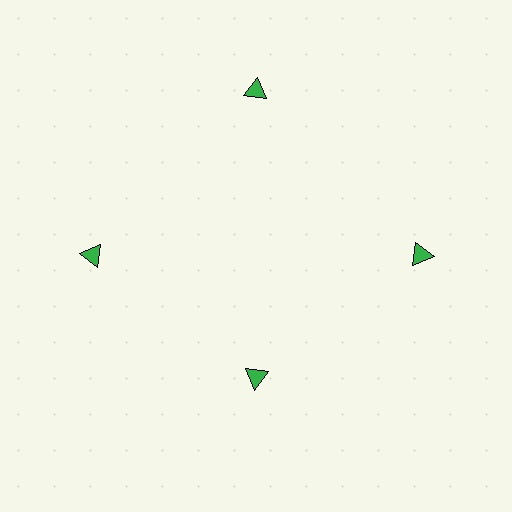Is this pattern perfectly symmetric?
No. The 4 green triangles are arranged in a ring, but one element near the 6 o'clock position is pulled inward toward the center, breaking the 4-fold rotational symmetry.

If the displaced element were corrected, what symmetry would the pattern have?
It would have 4-fold rotational symmetry — the pattern would map onto itself every 90 degrees.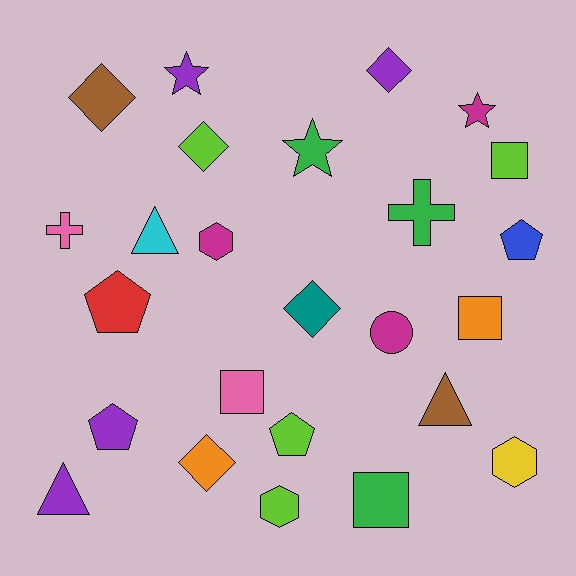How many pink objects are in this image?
There are 2 pink objects.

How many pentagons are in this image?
There are 4 pentagons.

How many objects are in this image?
There are 25 objects.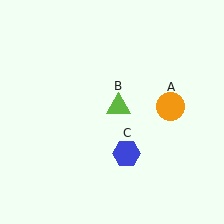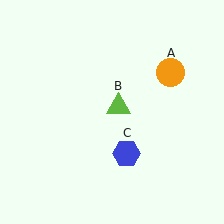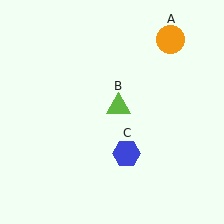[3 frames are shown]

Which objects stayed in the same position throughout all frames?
Lime triangle (object B) and blue hexagon (object C) remained stationary.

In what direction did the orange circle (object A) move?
The orange circle (object A) moved up.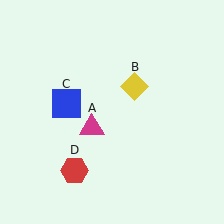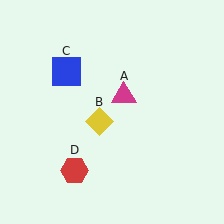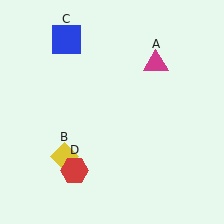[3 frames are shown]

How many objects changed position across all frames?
3 objects changed position: magenta triangle (object A), yellow diamond (object B), blue square (object C).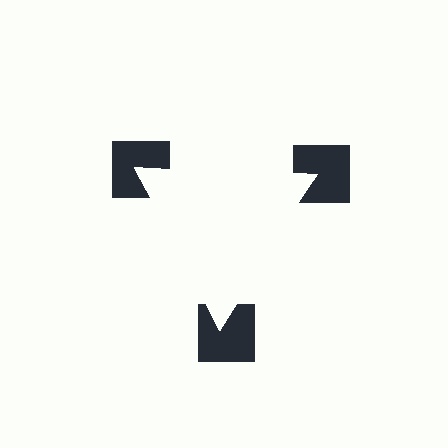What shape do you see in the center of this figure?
An illusory triangle — its edges are inferred from the aligned wedge cuts in the notched squares, not physically drawn.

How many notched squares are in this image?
There are 3 — one at each vertex of the illusory triangle.